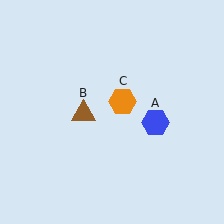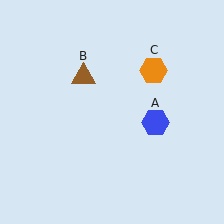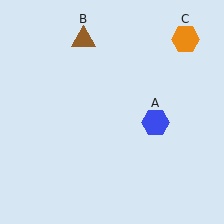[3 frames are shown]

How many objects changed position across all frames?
2 objects changed position: brown triangle (object B), orange hexagon (object C).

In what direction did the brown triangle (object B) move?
The brown triangle (object B) moved up.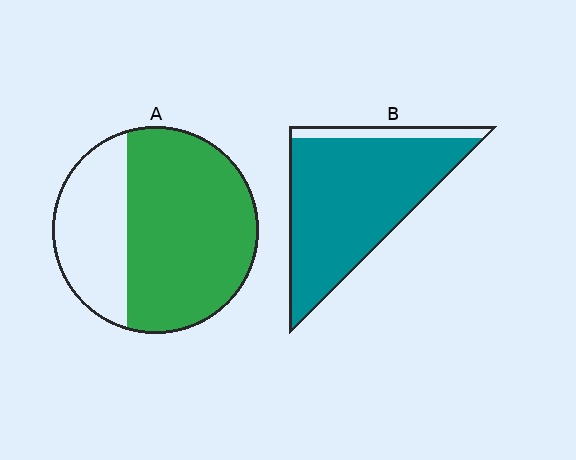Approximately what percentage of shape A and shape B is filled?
A is approximately 65% and B is approximately 90%.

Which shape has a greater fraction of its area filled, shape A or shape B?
Shape B.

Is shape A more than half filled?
Yes.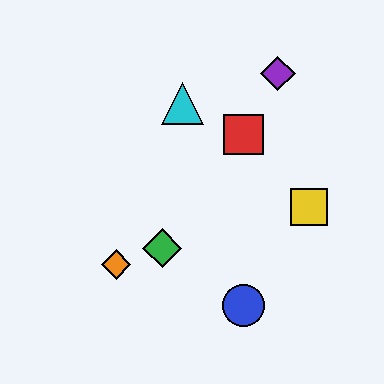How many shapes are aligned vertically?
2 shapes (the red square, the blue circle) are aligned vertically.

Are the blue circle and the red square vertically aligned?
Yes, both are at x≈244.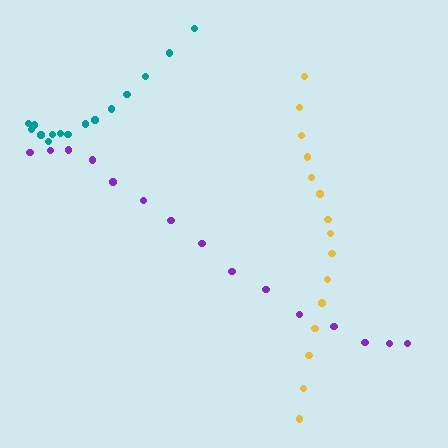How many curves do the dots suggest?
There are 3 distinct paths.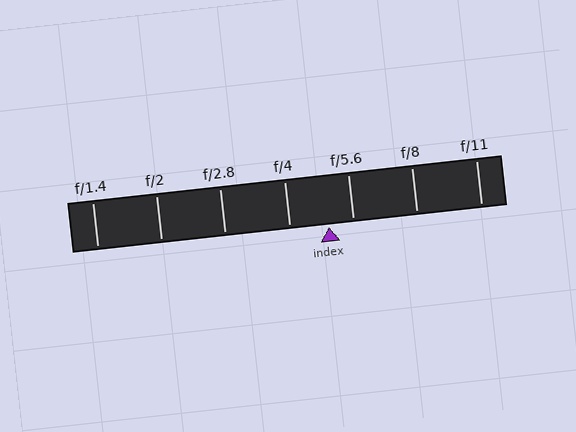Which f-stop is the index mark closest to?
The index mark is closest to f/5.6.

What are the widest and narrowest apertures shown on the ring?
The widest aperture shown is f/1.4 and the narrowest is f/11.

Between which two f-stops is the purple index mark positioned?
The index mark is between f/4 and f/5.6.